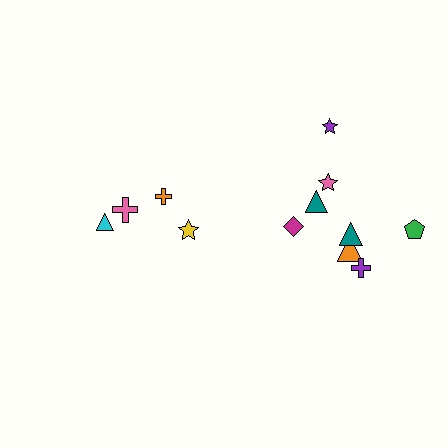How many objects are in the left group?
There are 4 objects.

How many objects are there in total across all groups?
There are 12 objects.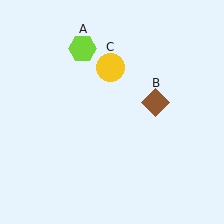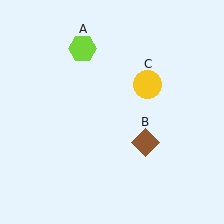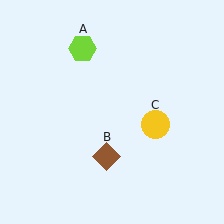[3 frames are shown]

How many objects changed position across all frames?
2 objects changed position: brown diamond (object B), yellow circle (object C).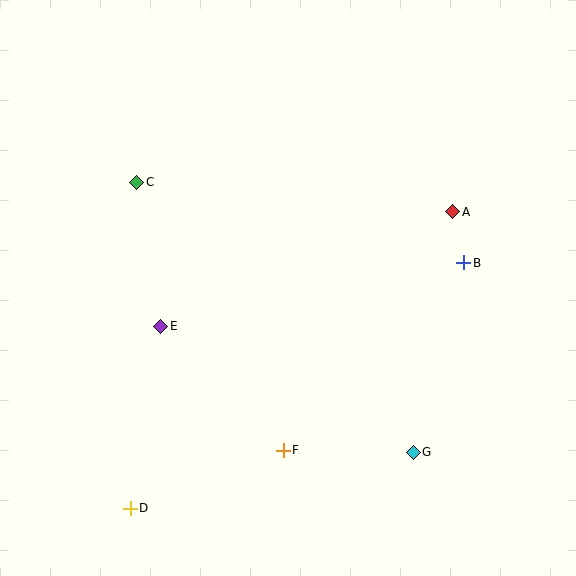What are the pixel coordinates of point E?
Point E is at (161, 326).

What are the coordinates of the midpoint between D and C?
The midpoint between D and C is at (134, 345).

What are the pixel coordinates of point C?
Point C is at (137, 182).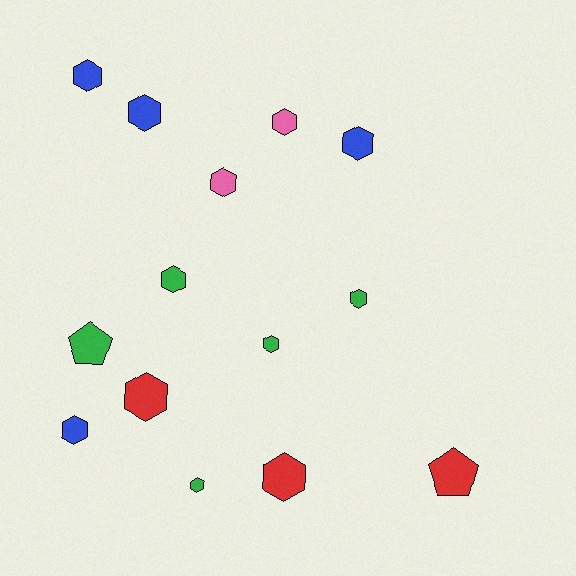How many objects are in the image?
There are 14 objects.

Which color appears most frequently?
Green, with 5 objects.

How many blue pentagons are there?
There are no blue pentagons.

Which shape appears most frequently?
Hexagon, with 12 objects.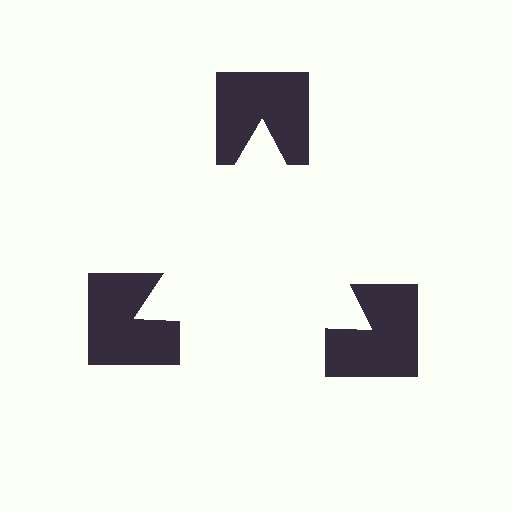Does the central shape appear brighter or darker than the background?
It typically appears slightly brighter than the background, even though no actual brightness change is drawn.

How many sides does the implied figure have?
3 sides.